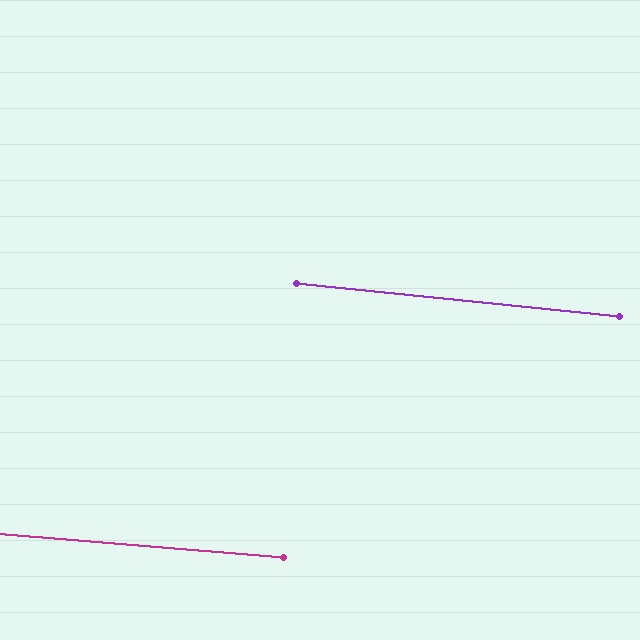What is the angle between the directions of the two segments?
Approximately 1 degree.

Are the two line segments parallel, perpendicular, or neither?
Parallel — their directions differ by only 1.0°.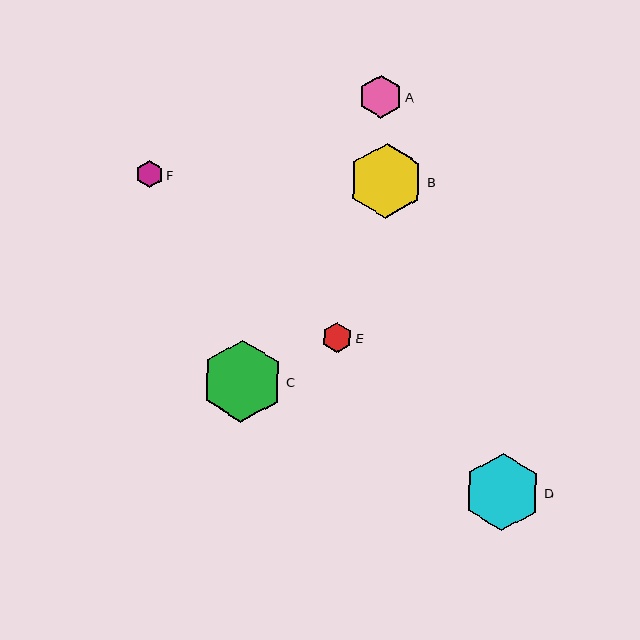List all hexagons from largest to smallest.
From largest to smallest: C, D, B, A, E, F.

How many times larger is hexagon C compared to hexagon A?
Hexagon C is approximately 1.9 times the size of hexagon A.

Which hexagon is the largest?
Hexagon C is the largest with a size of approximately 82 pixels.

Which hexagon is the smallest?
Hexagon F is the smallest with a size of approximately 28 pixels.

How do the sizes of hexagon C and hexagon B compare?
Hexagon C and hexagon B are approximately the same size.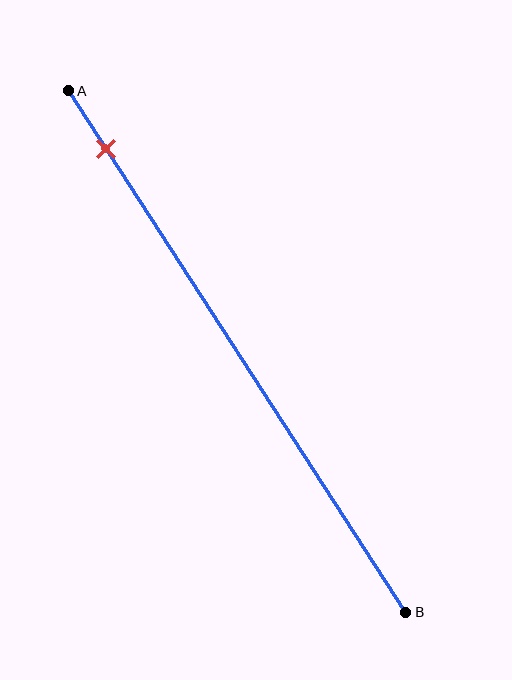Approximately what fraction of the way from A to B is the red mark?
The red mark is approximately 10% of the way from A to B.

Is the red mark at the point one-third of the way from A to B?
No, the mark is at about 10% from A, not at the 33% one-third point.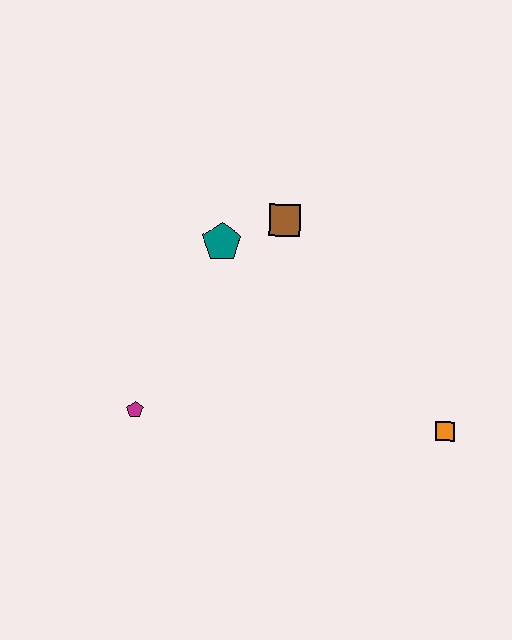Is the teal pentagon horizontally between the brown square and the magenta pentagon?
Yes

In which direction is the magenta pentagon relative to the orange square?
The magenta pentagon is to the left of the orange square.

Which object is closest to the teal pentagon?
The brown square is closest to the teal pentagon.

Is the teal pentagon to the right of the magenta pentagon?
Yes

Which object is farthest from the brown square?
The orange square is farthest from the brown square.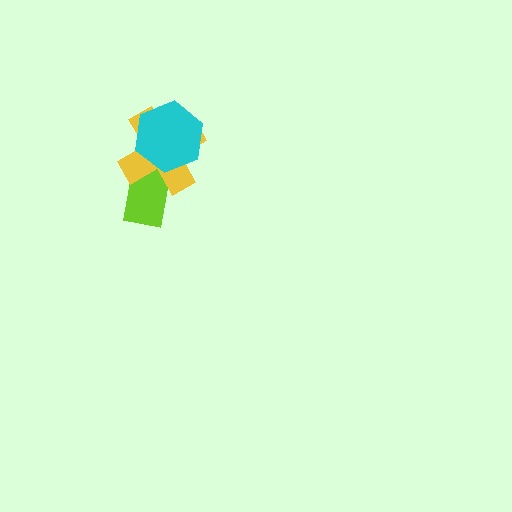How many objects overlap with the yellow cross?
2 objects overlap with the yellow cross.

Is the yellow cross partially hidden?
Yes, it is partially covered by another shape.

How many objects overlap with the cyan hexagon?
1 object overlaps with the cyan hexagon.